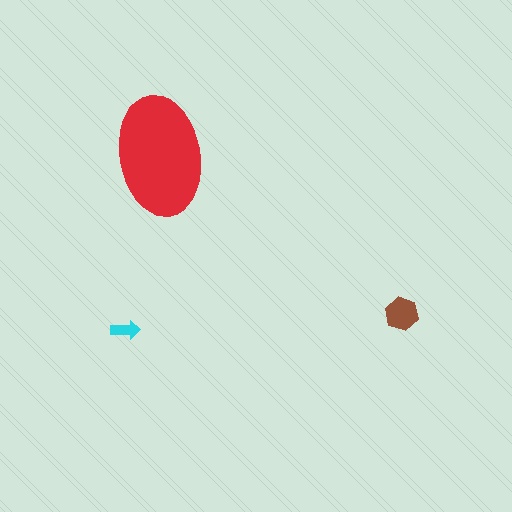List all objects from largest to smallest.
The red ellipse, the brown hexagon, the cyan arrow.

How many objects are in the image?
There are 3 objects in the image.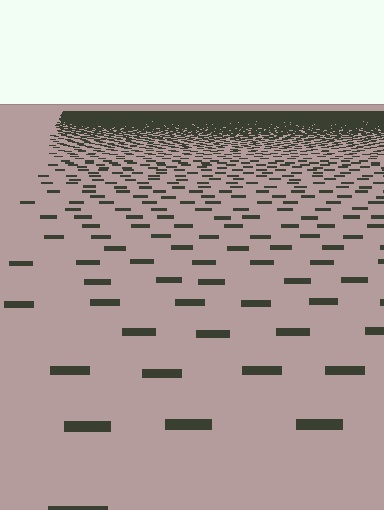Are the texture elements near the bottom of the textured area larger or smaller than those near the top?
Larger. Near the bottom, elements are closer to the viewer and appear at a bigger on-screen size.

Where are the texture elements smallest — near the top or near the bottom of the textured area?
Near the top.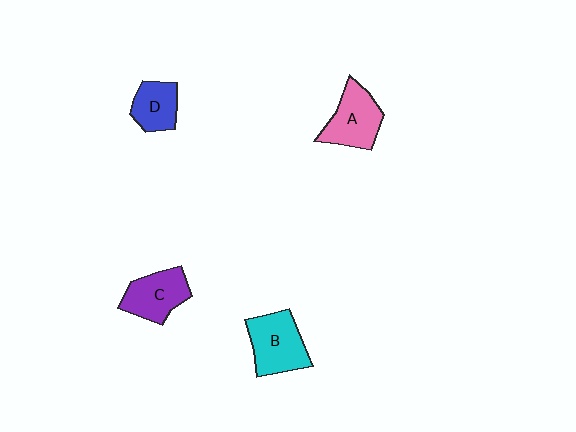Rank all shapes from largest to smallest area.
From largest to smallest: B (cyan), A (pink), C (purple), D (blue).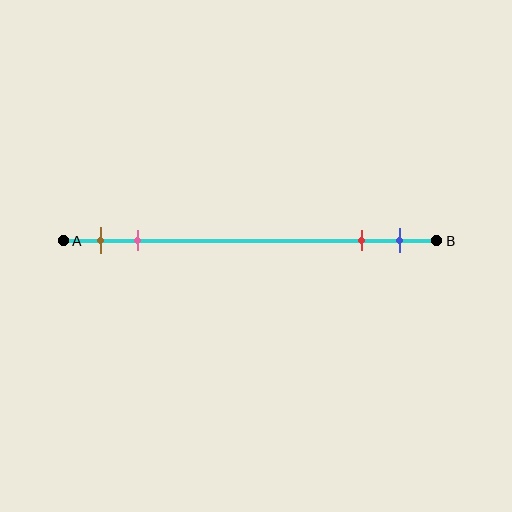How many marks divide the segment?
There are 4 marks dividing the segment.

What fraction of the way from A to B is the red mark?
The red mark is approximately 80% (0.8) of the way from A to B.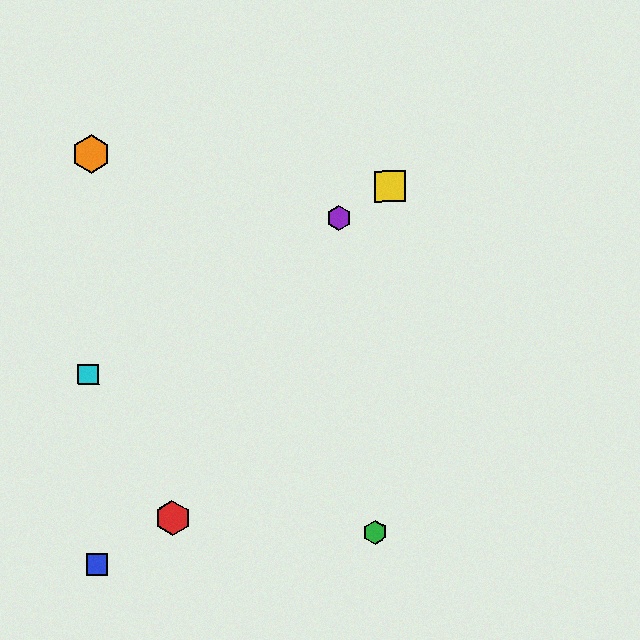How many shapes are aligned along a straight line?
3 shapes (the yellow square, the purple hexagon, the cyan square) are aligned along a straight line.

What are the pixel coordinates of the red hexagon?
The red hexagon is at (172, 518).